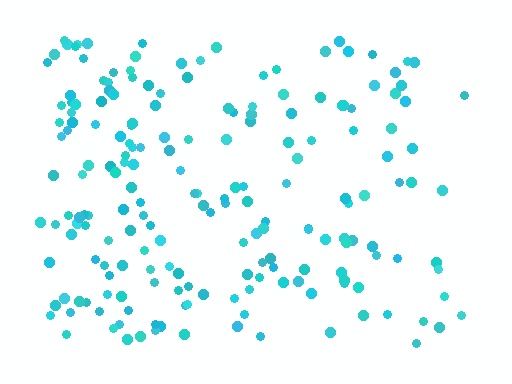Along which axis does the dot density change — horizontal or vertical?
Horizontal.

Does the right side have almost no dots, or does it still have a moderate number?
Still a moderate number, just noticeably fewer than the left.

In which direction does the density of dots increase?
From right to left, with the left side densest.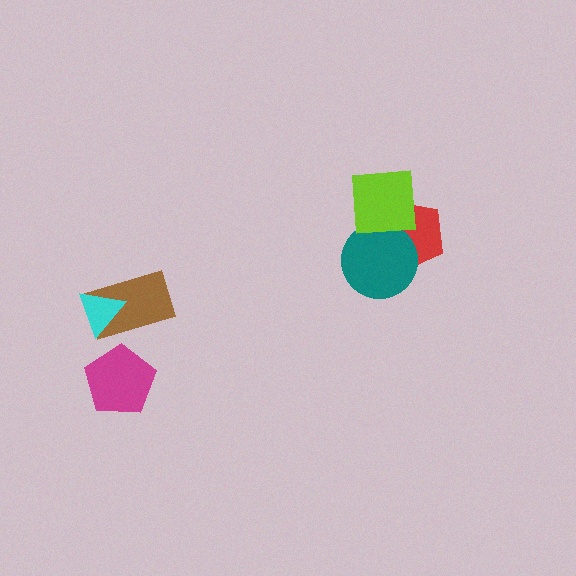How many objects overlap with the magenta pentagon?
0 objects overlap with the magenta pentagon.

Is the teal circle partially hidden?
Yes, it is partially covered by another shape.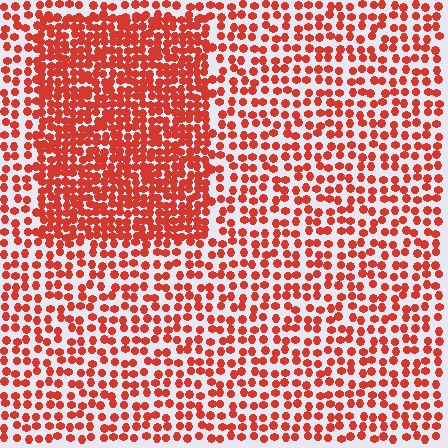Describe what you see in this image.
The image contains small red elements arranged at two different densities. A rectangle-shaped region is visible where the elements are more densely packed than the surrounding area.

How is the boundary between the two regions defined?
The boundary is defined by a change in element density (approximately 1.9x ratio). All elements are the same color, size, and shape.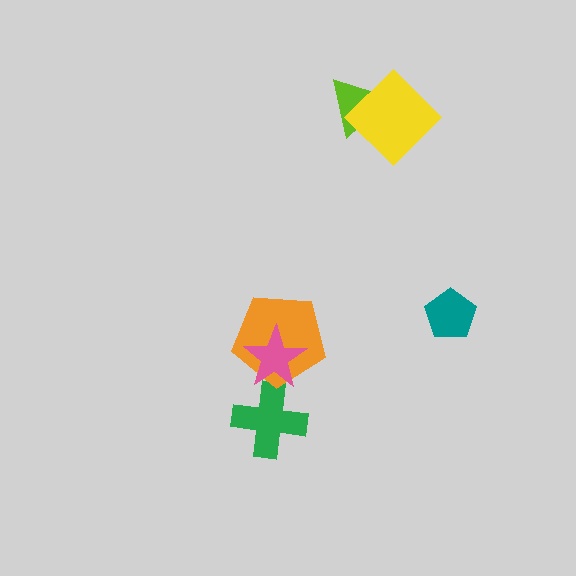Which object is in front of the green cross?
The pink star is in front of the green cross.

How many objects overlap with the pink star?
2 objects overlap with the pink star.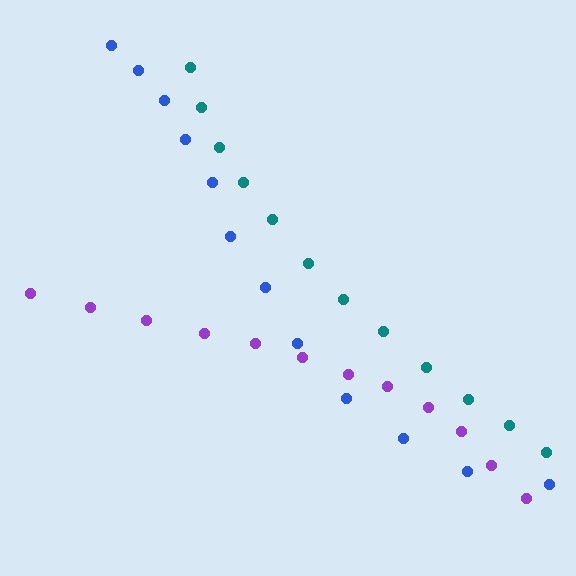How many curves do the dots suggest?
There are 3 distinct paths.